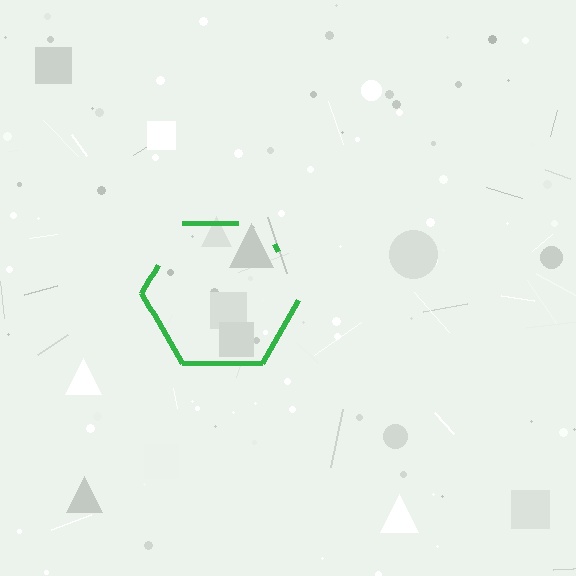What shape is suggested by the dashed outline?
The dashed outline suggests a hexagon.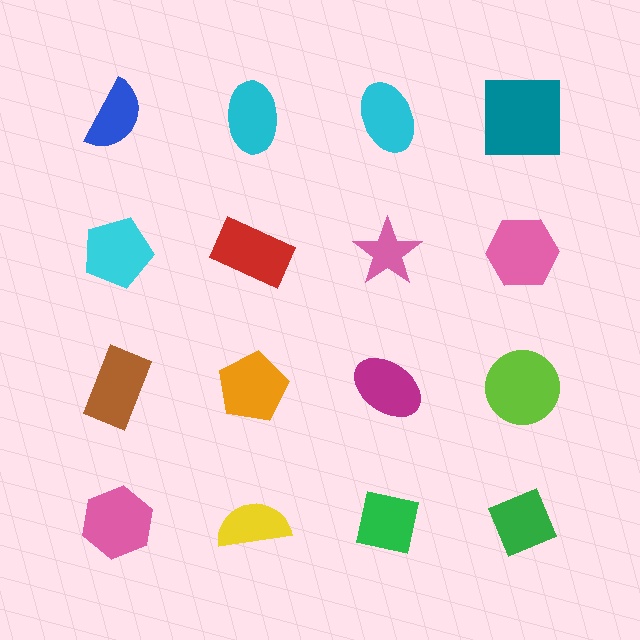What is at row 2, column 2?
A red rectangle.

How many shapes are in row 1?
4 shapes.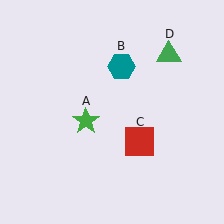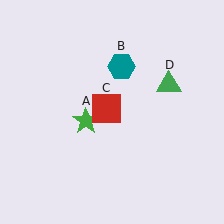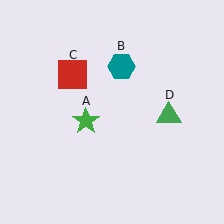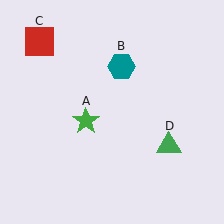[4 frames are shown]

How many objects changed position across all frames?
2 objects changed position: red square (object C), green triangle (object D).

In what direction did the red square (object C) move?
The red square (object C) moved up and to the left.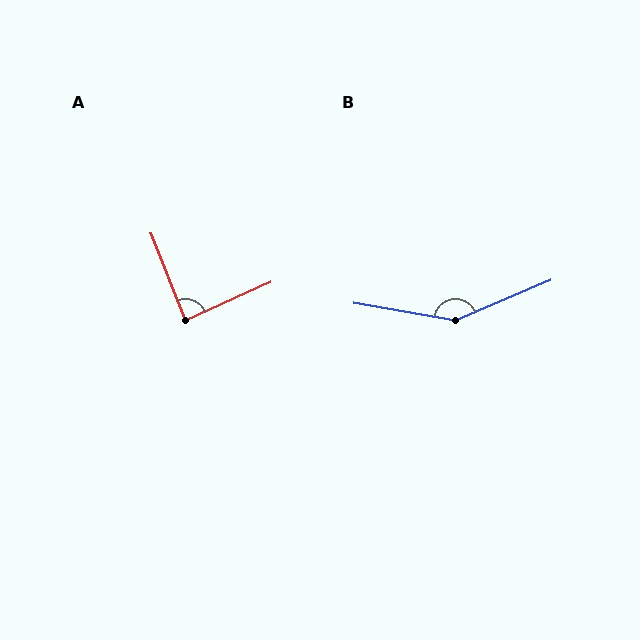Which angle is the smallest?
A, at approximately 87 degrees.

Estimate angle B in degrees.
Approximately 147 degrees.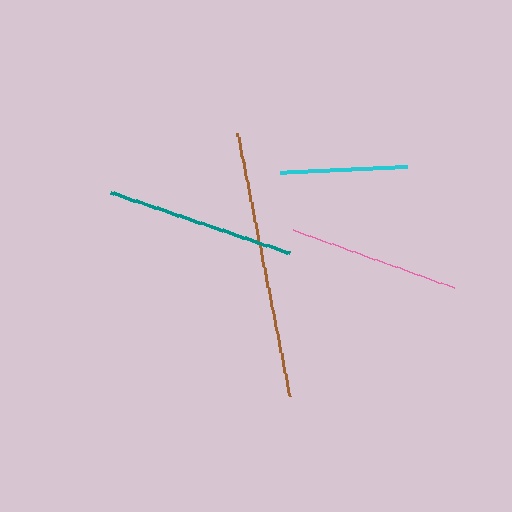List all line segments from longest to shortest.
From longest to shortest: brown, teal, pink, cyan.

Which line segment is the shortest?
The cyan line is the shortest at approximately 127 pixels.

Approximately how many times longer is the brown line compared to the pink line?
The brown line is approximately 1.6 times the length of the pink line.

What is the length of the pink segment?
The pink segment is approximately 171 pixels long.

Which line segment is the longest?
The brown line is the longest at approximately 268 pixels.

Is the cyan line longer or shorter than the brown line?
The brown line is longer than the cyan line.